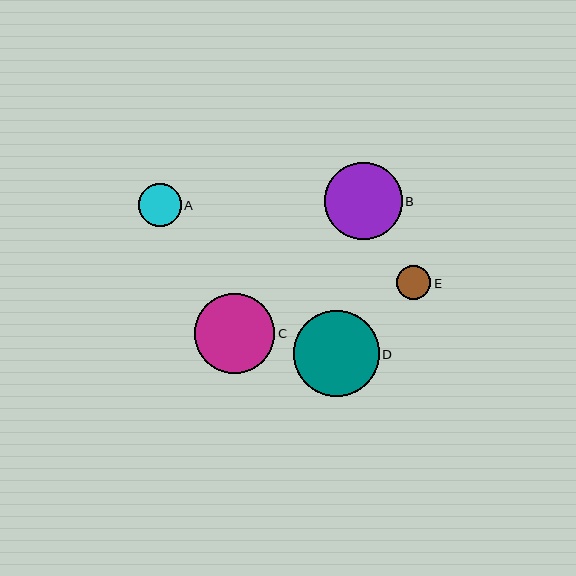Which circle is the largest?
Circle D is the largest with a size of approximately 86 pixels.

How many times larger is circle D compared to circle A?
Circle D is approximately 2.0 times the size of circle A.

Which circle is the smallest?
Circle E is the smallest with a size of approximately 34 pixels.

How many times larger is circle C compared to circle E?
Circle C is approximately 2.3 times the size of circle E.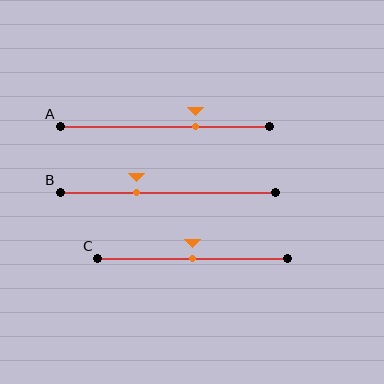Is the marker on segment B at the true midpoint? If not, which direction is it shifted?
No, the marker on segment B is shifted to the left by about 14% of the segment length.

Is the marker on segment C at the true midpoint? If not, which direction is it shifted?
Yes, the marker on segment C is at the true midpoint.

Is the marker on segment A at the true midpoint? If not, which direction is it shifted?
No, the marker on segment A is shifted to the right by about 15% of the segment length.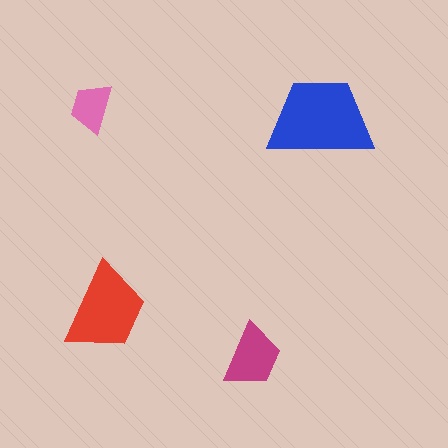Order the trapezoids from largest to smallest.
the blue one, the red one, the magenta one, the pink one.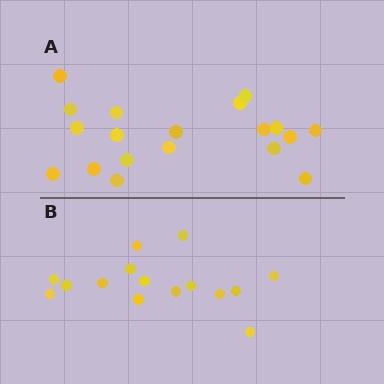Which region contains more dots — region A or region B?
Region A (the top region) has more dots.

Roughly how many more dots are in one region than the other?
Region A has about 4 more dots than region B.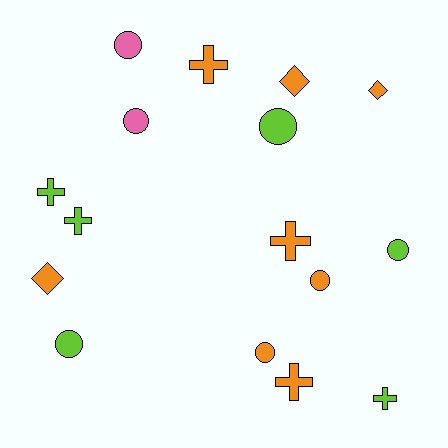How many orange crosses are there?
There are 3 orange crosses.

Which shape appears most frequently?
Circle, with 7 objects.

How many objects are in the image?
There are 16 objects.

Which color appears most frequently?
Orange, with 8 objects.